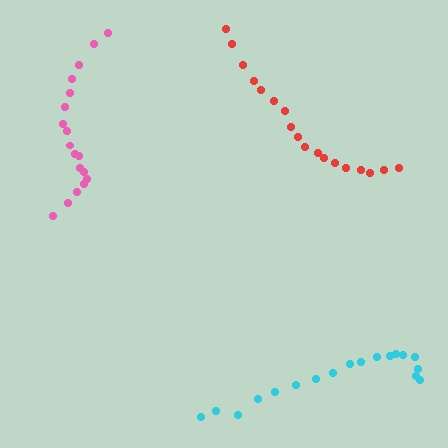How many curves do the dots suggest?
There are 3 distinct paths.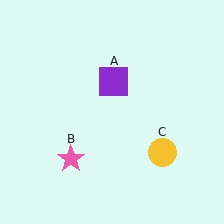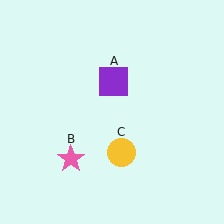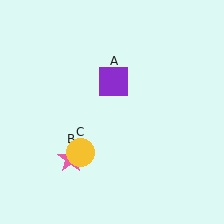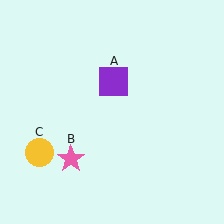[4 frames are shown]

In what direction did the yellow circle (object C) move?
The yellow circle (object C) moved left.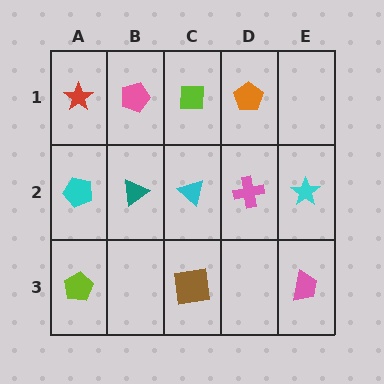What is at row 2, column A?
A cyan pentagon.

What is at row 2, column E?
A cyan star.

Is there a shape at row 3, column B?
No, that cell is empty.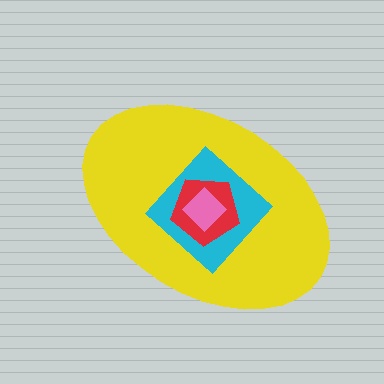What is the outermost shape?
The yellow ellipse.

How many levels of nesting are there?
4.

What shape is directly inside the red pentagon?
The pink diamond.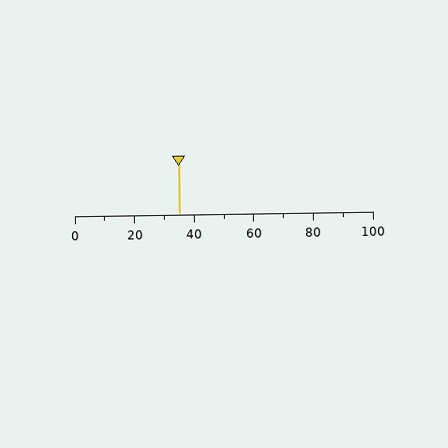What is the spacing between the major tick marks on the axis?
The major ticks are spaced 20 apart.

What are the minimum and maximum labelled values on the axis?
The axis runs from 0 to 100.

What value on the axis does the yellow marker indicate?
The marker indicates approximately 35.